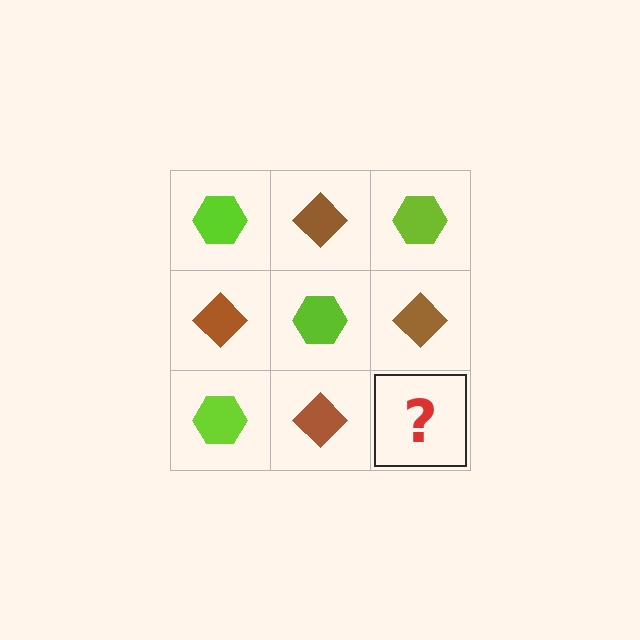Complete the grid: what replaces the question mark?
The question mark should be replaced with a lime hexagon.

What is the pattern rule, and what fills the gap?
The rule is that it alternates lime hexagon and brown diamond in a checkerboard pattern. The gap should be filled with a lime hexagon.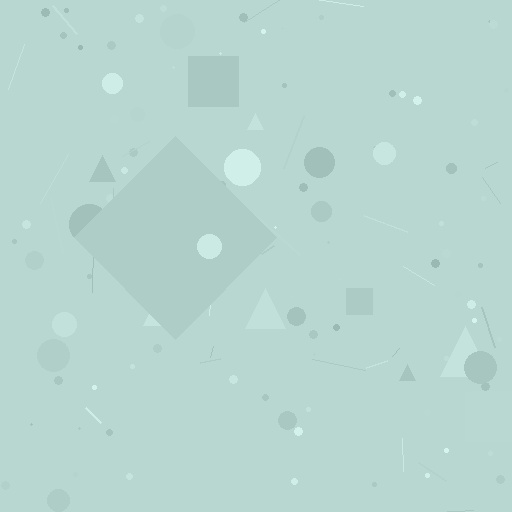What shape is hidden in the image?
A diamond is hidden in the image.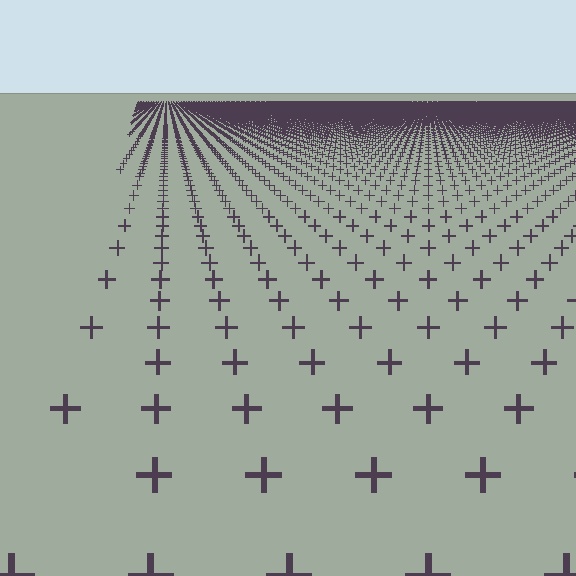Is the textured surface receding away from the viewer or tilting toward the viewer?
The surface is receding away from the viewer. Texture elements get smaller and denser toward the top.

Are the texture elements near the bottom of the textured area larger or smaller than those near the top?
Larger. Near the bottom, elements are closer to the viewer and appear at a bigger on-screen size.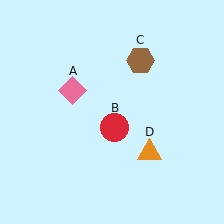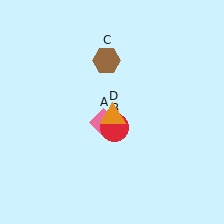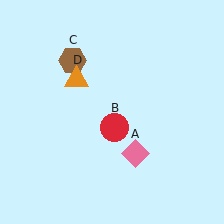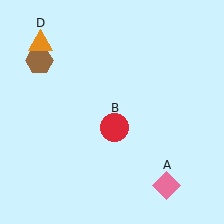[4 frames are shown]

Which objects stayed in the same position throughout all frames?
Red circle (object B) remained stationary.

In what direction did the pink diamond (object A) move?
The pink diamond (object A) moved down and to the right.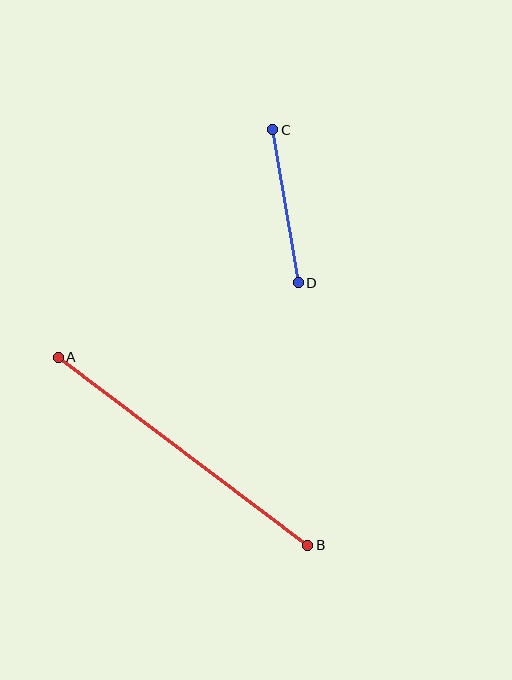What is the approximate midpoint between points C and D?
The midpoint is at approximately (286, 206) pixels.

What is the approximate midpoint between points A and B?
The midpoint is at approximately (183, 451) pixels.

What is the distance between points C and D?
The distance is approximately 155 pixels.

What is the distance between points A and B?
The distance is approximately 312 pixels.